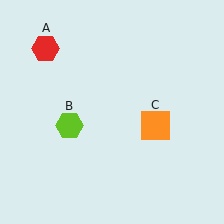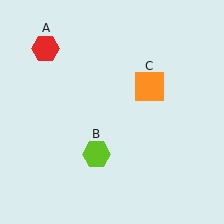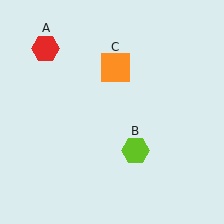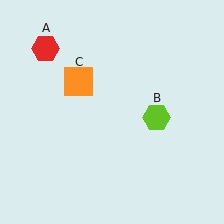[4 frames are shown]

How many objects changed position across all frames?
2 objects changed position: lime hexagon (object B), orange square (object C).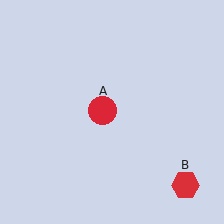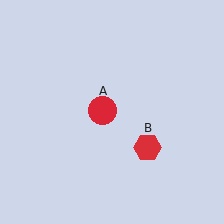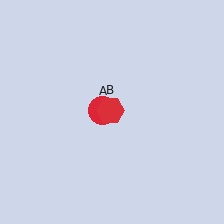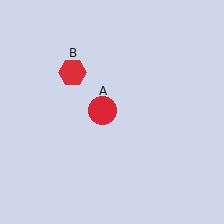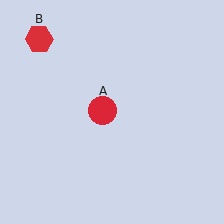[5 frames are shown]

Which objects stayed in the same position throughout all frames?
Red circle (object A) remained stationary.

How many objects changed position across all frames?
1 object changed position: red hexagon (object B).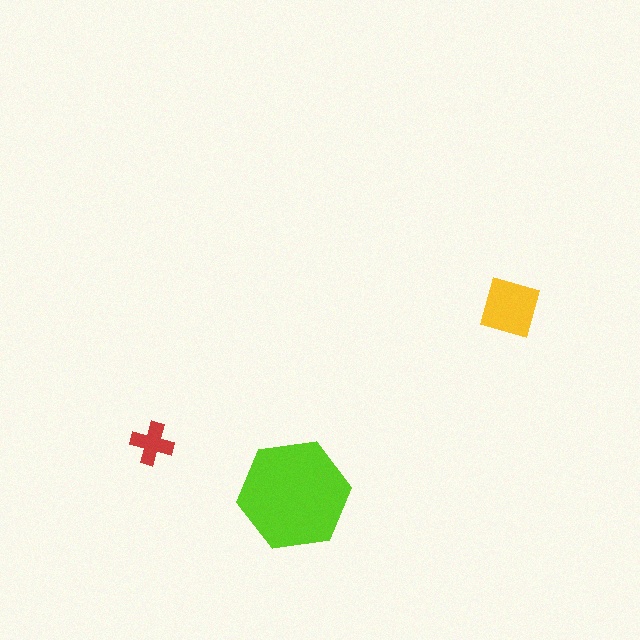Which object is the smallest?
The red cross.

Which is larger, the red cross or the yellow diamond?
The yellow diamond.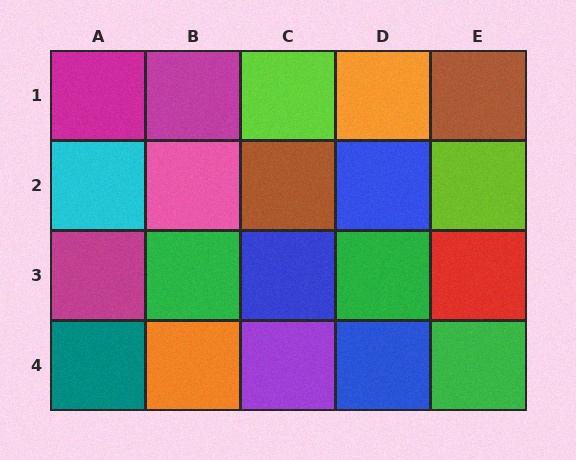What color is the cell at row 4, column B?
Orange.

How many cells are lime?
2 cells are lime.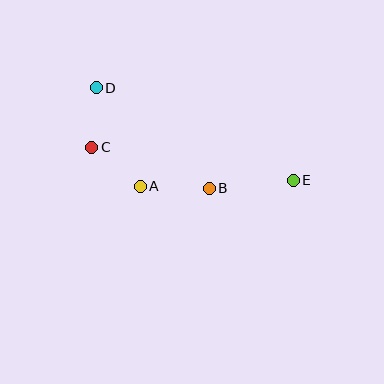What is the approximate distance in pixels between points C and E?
The distance between C and E is approximately 204 pixels.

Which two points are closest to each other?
Points C and D are closest to each other.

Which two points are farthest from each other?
Points D and E are farthest from each other.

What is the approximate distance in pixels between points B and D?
The distance between B and D is approximately 151 pixels.